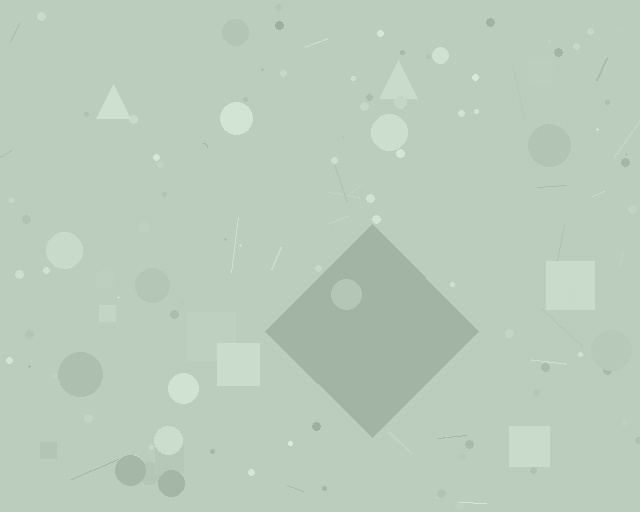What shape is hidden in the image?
A diamond is hidden in the image.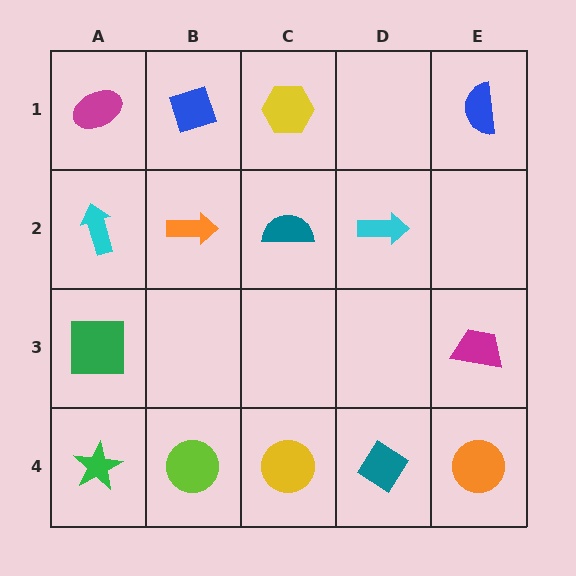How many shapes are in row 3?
2 shapes.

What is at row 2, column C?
A teal semicircle.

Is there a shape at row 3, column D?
No, that cell is empty.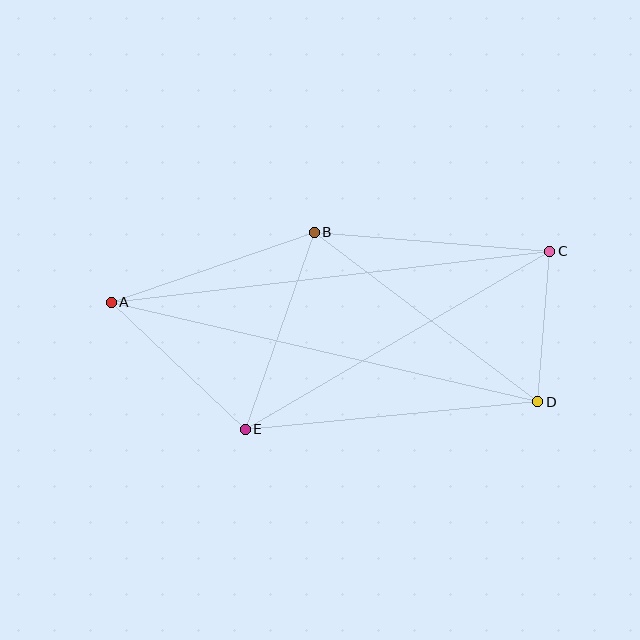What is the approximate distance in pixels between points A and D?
The distance between A and D is approximately 438 pixels.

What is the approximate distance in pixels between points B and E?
The distance between B and E is approximately 209 pixels.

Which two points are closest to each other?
Points C and D are closest to each other.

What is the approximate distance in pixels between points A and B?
The distance between A and B is approximately 215 pixels.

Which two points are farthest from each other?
Points A and C are farthest from each other.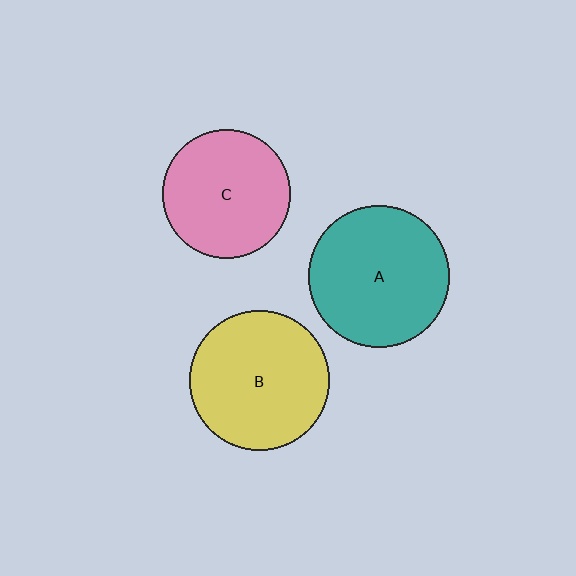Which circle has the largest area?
Circle A (teal).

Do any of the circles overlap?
No, none of the circles overlap.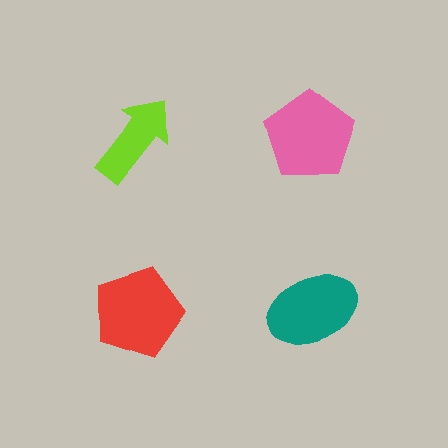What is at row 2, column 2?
A teal ellipse.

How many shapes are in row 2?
2 shapes.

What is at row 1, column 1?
A lime arrow.